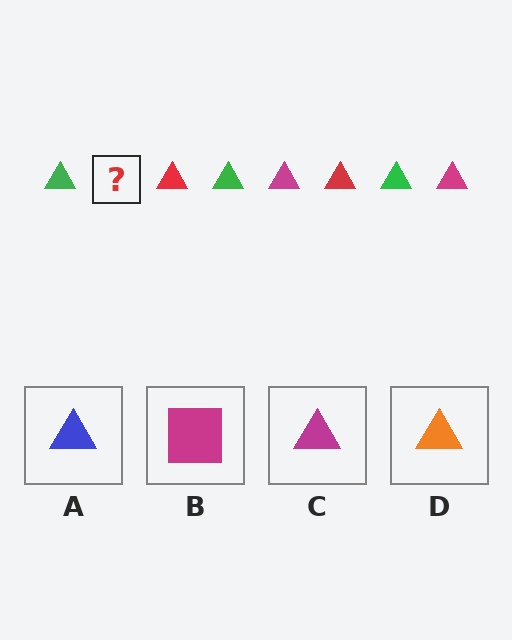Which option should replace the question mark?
Option C.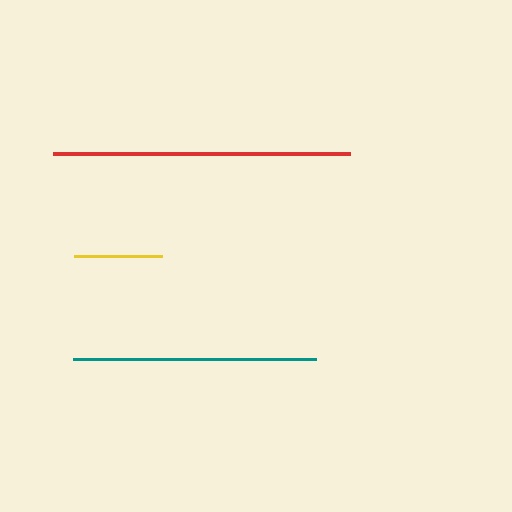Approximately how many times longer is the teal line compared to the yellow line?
The teal line is approximately 2.7 times the length of the yellow line.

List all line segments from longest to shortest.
From longest to shortest: red, teal, yellow.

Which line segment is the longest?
The red line is the longest at approximately 297 pixels.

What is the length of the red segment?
The red segment is approximately 297 pixels long.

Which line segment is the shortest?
The yellow line is the shortest at approximately 89 pixels.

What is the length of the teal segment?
The teal segment is approximately 243 pixels long.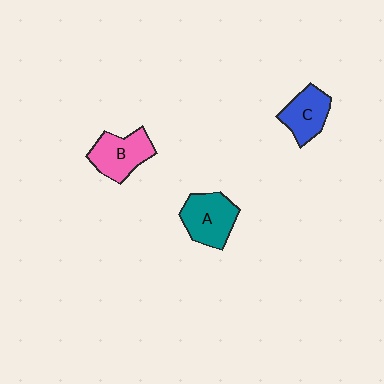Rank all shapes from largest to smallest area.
From largest to smallest: A (teal), B (pink), C (blue).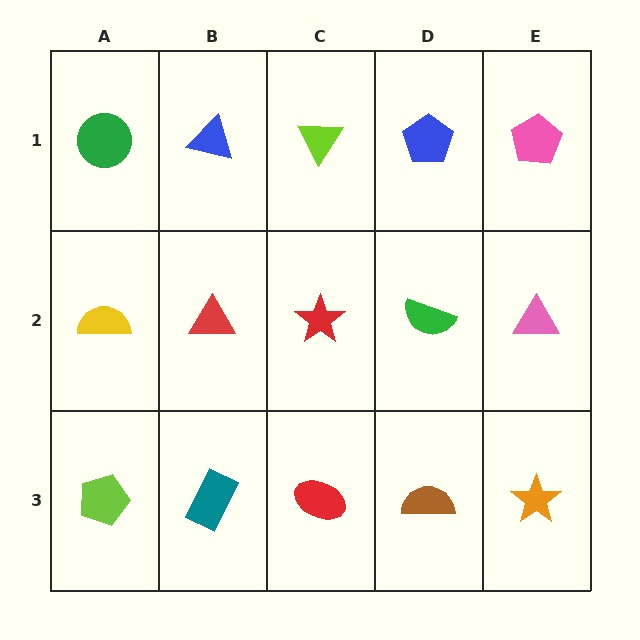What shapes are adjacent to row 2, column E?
A pink pentagon (row 1, column E), an orange star (row 3, column E), a green semicircle (row 2, column D).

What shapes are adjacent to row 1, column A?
A yellow semicircle (row 2, column A), a blue triangle (row 1, column B).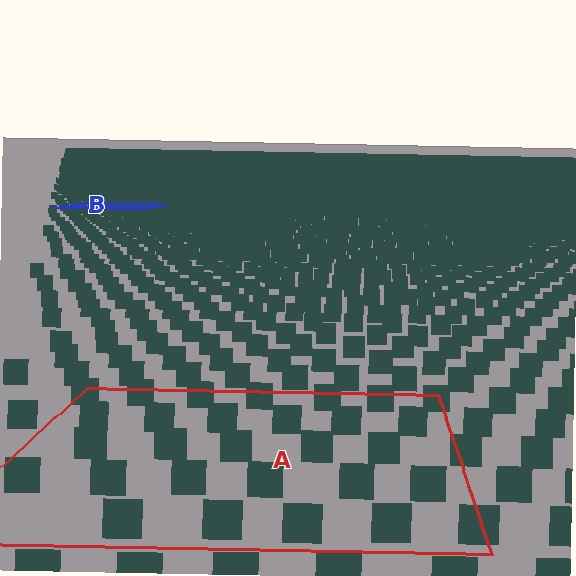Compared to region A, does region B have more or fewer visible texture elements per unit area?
Region B has more texture elements per unit area — they are packed more densely because it is farther away.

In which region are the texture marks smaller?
The texture marks are smaller in region B, because it is farther away.